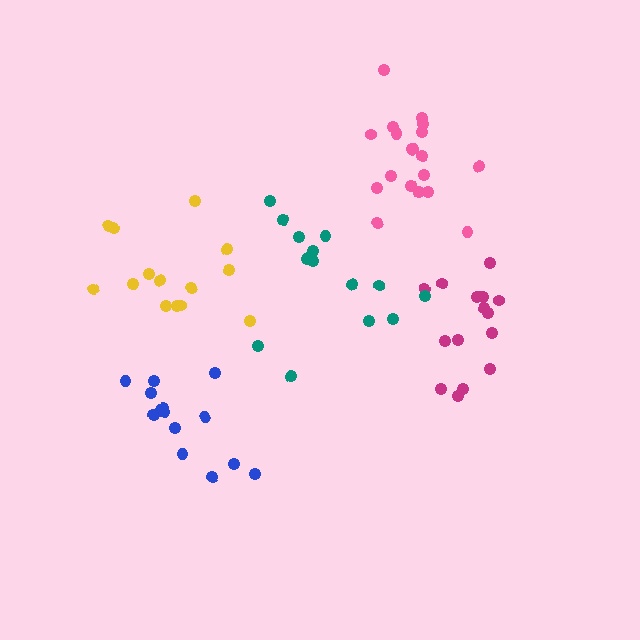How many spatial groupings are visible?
There are 5 spatial groupings.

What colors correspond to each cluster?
The clusters are colored: blue, pink, magenta, yellow, teal.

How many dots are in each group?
Group 1: 14 dots, Group 2: 20 dots, Group 3: 15 dots, Group 4: 14 dots, Group 5: 15 dots (78 total).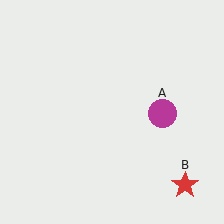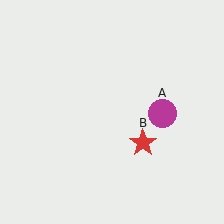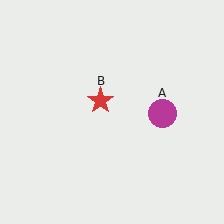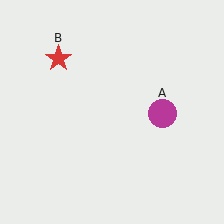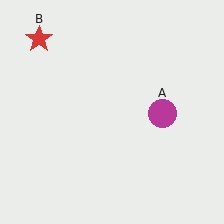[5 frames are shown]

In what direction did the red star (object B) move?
The red star (object B) moved up and to the left.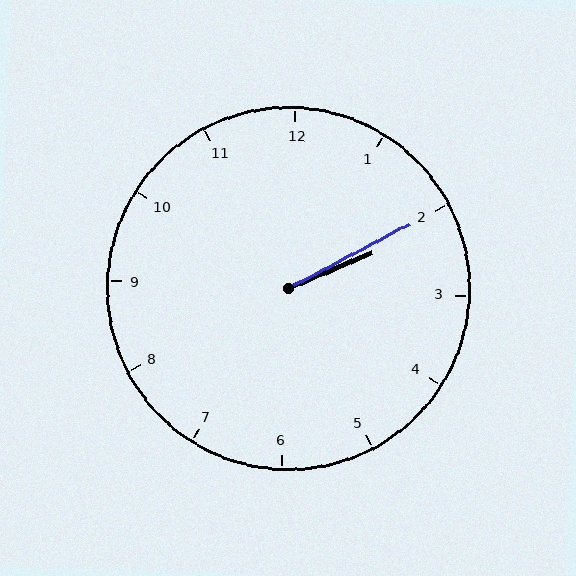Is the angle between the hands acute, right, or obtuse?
It is acute.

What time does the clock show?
2:10.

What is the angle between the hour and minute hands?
Approximately 5 degrees.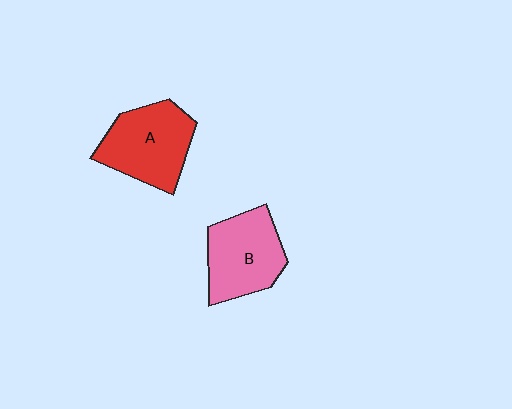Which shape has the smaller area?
Shape B (pink).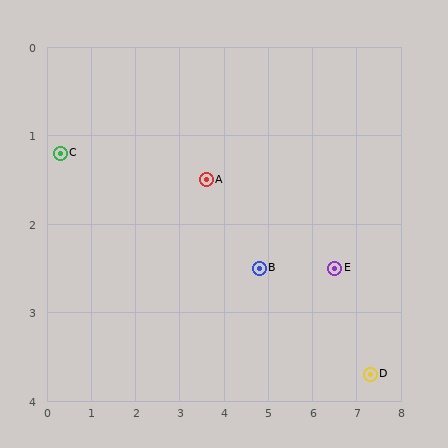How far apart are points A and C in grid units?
Points A and C are about 3.3 grid units apart.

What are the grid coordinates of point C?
Point C is at approximately (0.3, 1.2).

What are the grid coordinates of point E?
Point E is at approximately (6.5, 2.5).